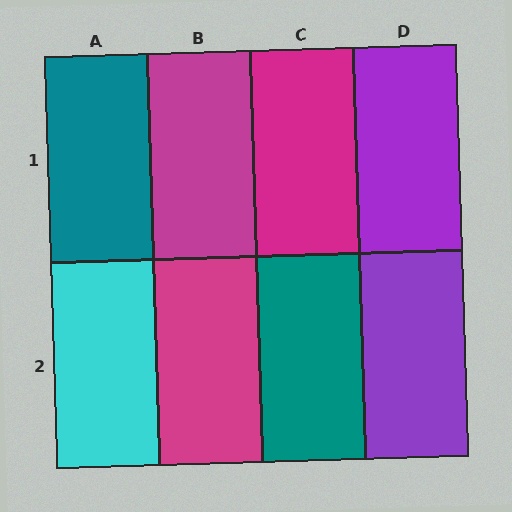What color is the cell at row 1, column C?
Magenta.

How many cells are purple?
2 cells are purple.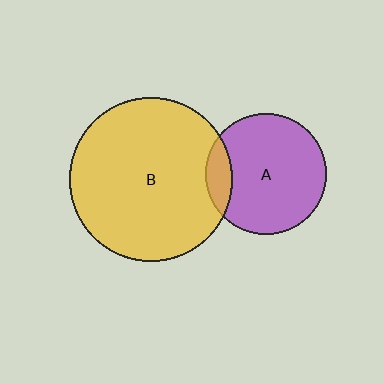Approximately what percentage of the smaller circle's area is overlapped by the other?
Approximately 15%.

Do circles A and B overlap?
Yes.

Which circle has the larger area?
Circle B (yellow).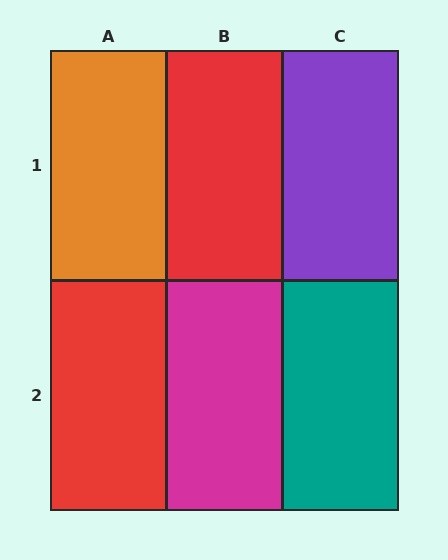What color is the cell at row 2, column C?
Teal.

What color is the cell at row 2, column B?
Magenta.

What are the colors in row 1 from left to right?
Orange, red, purple.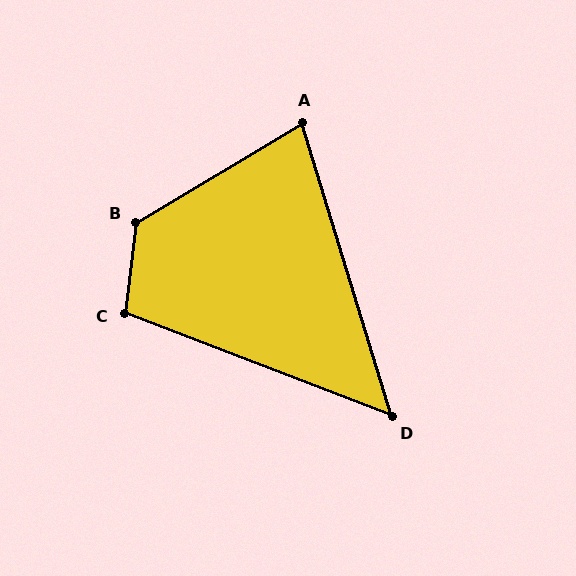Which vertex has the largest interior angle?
B, at approximately 128 degrees.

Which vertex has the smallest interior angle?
D, at approximately 52 degrees.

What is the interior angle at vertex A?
Approximately 76 degrees (acute).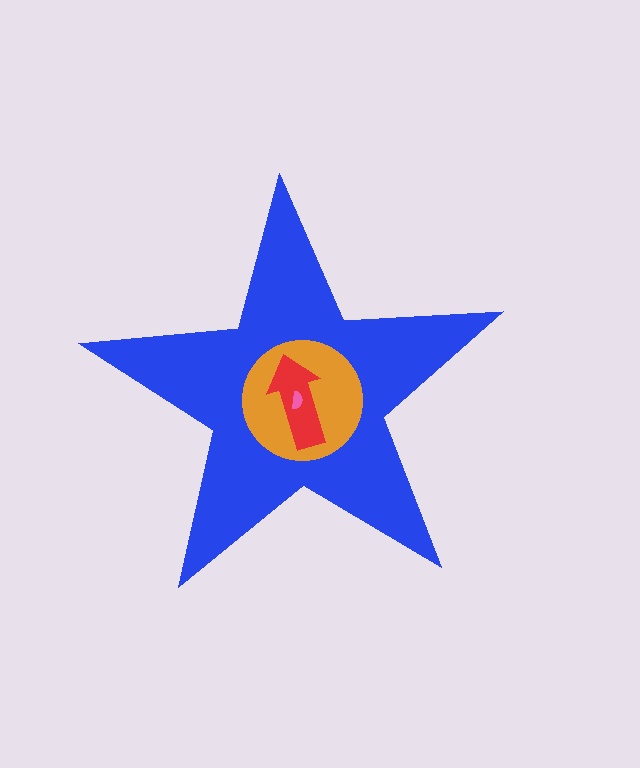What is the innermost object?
The pink semicircle.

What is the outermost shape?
The blue star.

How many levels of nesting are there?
4.